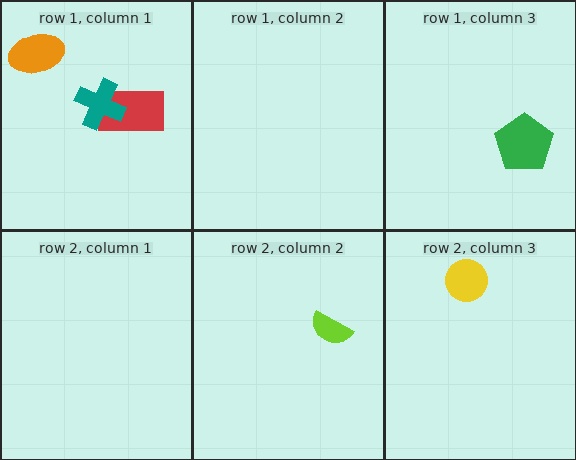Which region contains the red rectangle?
The row 1, column 1 region.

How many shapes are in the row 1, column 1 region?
3.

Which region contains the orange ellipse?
The row 1, column 1 region.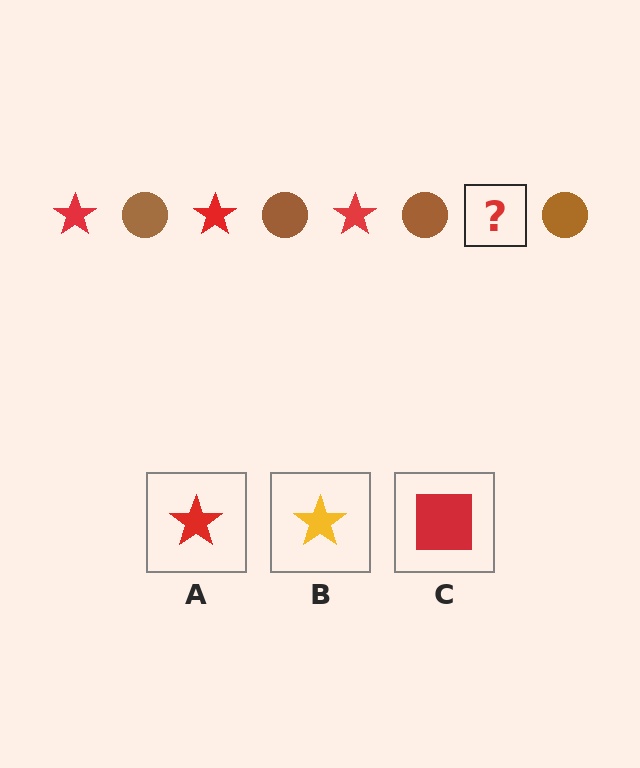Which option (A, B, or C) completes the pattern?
A.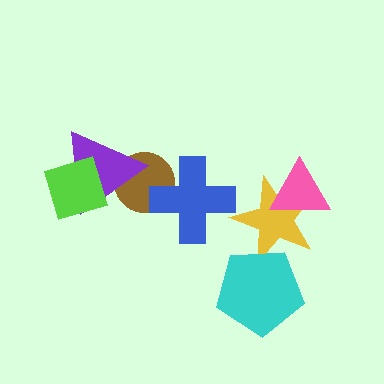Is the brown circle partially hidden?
Yes, it is partially covered by another shape.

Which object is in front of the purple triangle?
The lime diamond is in front of the purple triangle.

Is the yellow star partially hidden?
Yes, it is partially covered by another shape.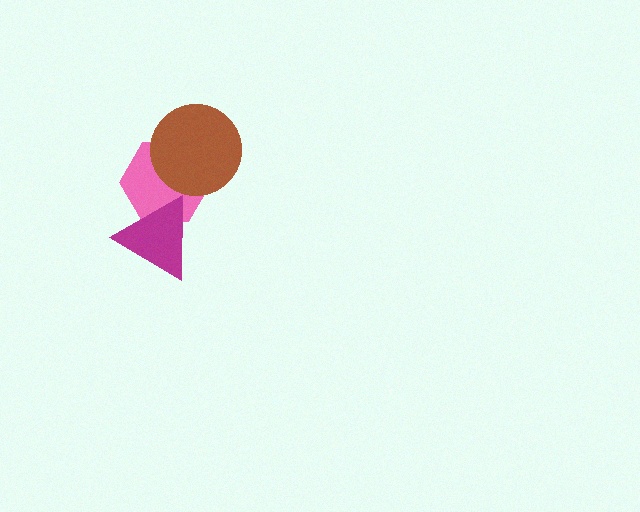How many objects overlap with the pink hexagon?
2 objects overlap with the pink hexagon.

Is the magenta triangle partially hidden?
No, no other shape covers it.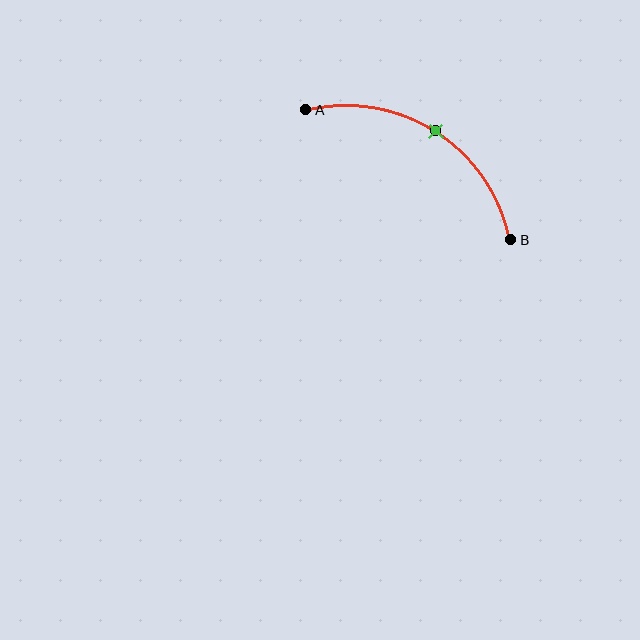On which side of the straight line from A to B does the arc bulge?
The arc bulges above the straight line connecting A and B.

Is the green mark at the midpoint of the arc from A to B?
Yes. The green mark lies on the arc at equal arc-length from both A and B — it is the arc midpoint.